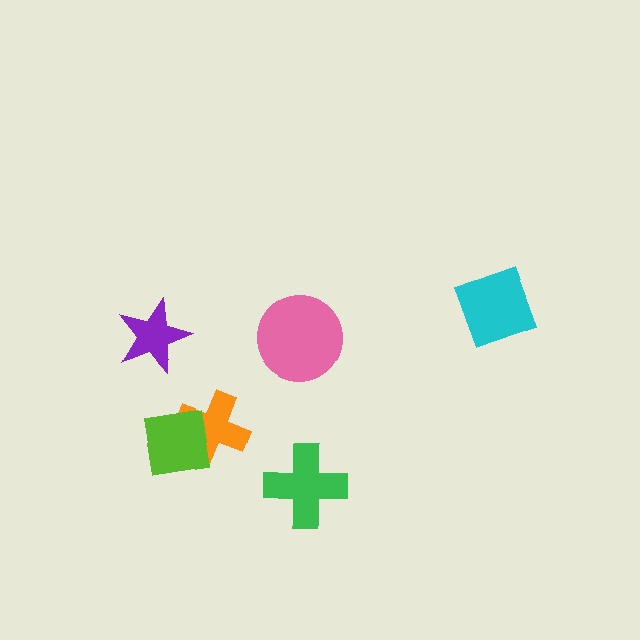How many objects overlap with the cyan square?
0 objects overlap with the cyan square.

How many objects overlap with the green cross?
0 objects overlap with the green cross.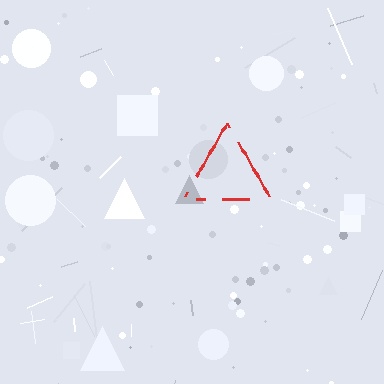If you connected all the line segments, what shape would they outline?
They would outline a triangle.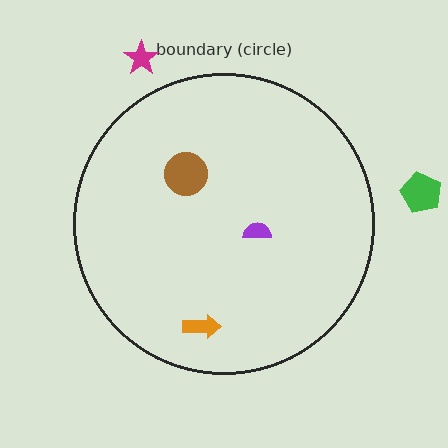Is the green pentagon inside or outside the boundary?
Outside.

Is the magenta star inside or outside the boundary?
Outside.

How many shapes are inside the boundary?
3 inside, 2 outside.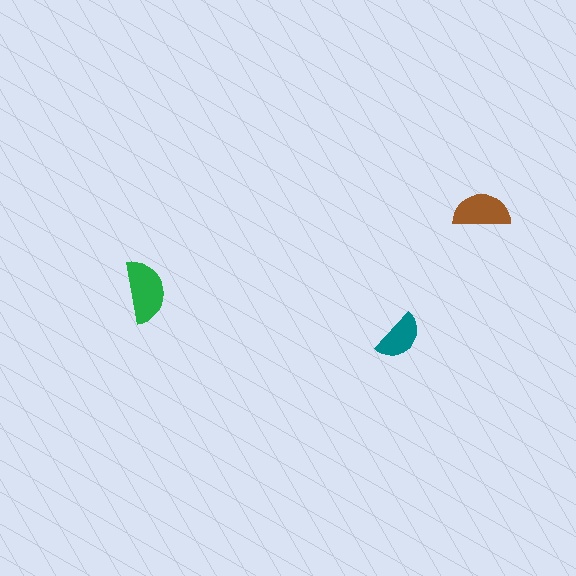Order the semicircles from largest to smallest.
the green one, the brown one, the teal one.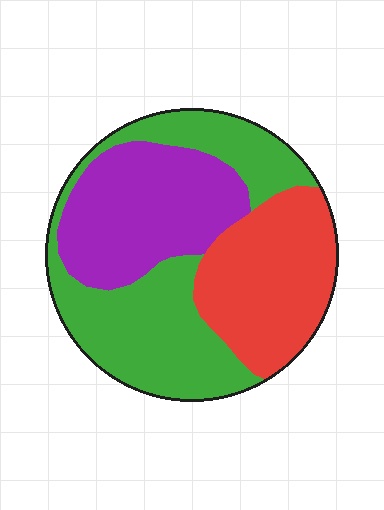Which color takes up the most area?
Green, at roughly 40%.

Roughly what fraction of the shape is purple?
Purple takes up about one third (1/3) of the shape.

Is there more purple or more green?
Green.